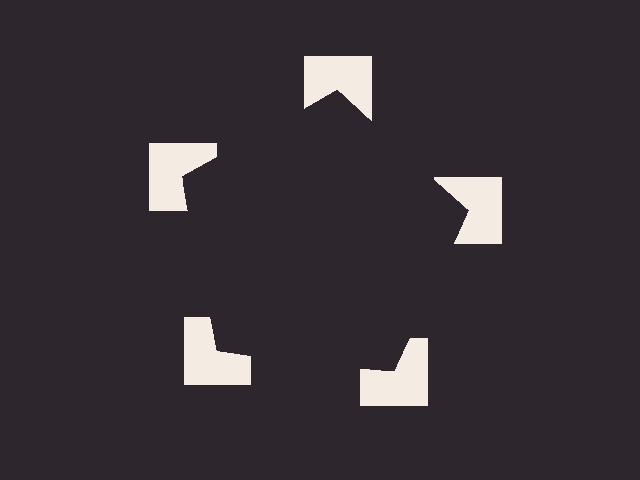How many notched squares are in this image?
There are 5 — one at each vertex of the illusory pentagon.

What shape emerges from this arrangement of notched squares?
An illusory pentagon — its edges are inferred from the aligned wedge cuts in the notched squares, not physically drawn.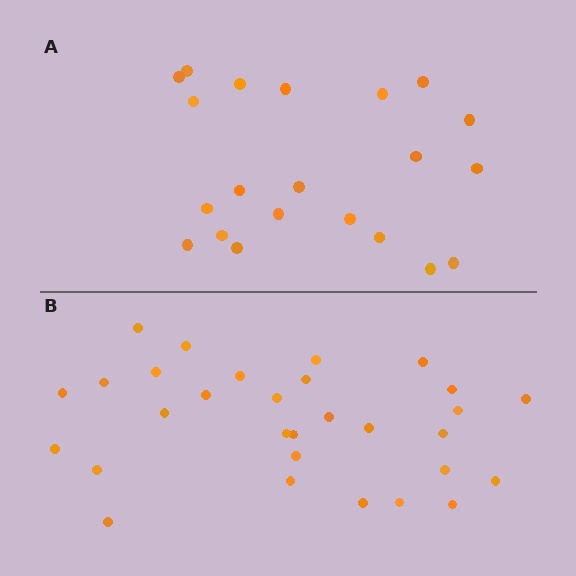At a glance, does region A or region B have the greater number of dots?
Region B (the bottom region) has more dots.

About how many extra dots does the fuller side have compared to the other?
Region B has roughly 8 or so more dots than region A.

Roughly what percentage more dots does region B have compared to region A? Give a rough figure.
About 45% more.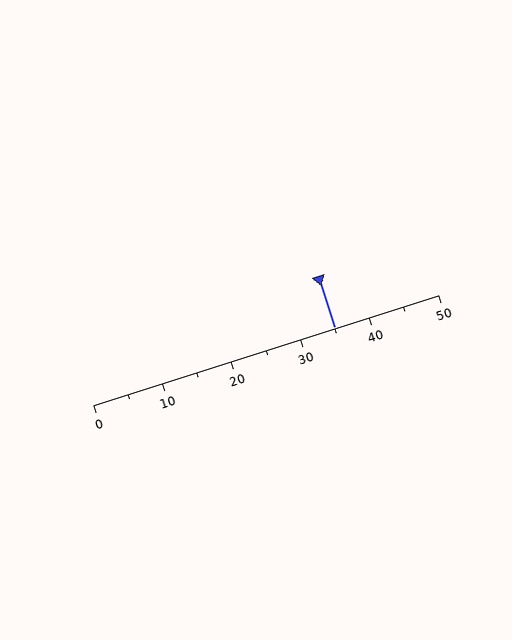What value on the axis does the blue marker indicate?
The marker indicates approximately 35.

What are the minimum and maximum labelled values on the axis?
The axis runs from 0 to 50.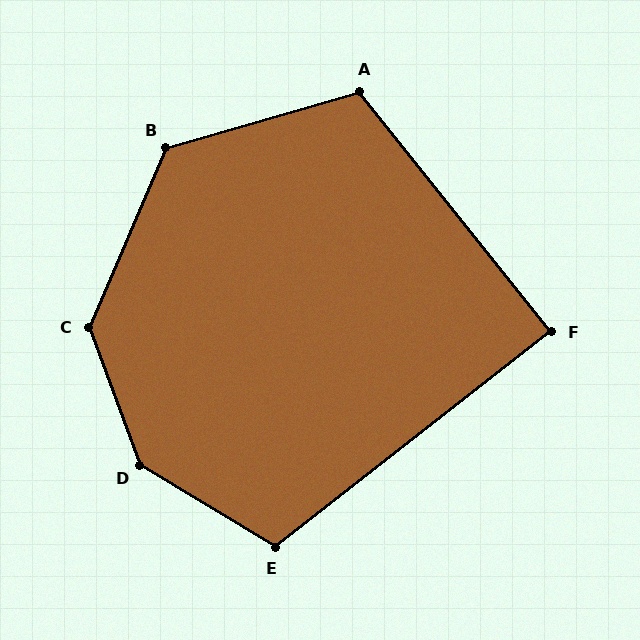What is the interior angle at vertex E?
Approximately 111 degrees (obtuse).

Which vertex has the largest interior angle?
D, at approximately 141 degrees.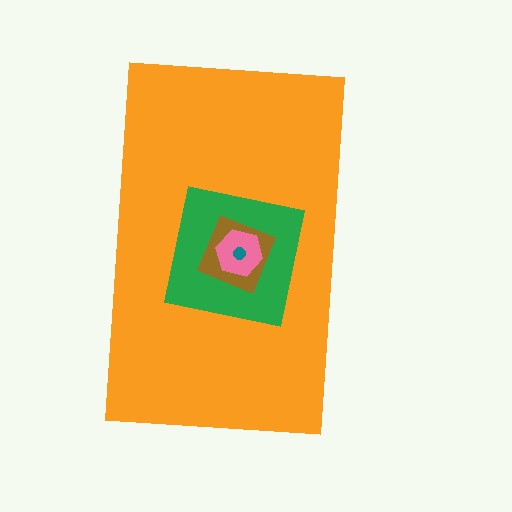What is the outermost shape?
The orange rectangle.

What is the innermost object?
The teal circle.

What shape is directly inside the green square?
The brown diamond.